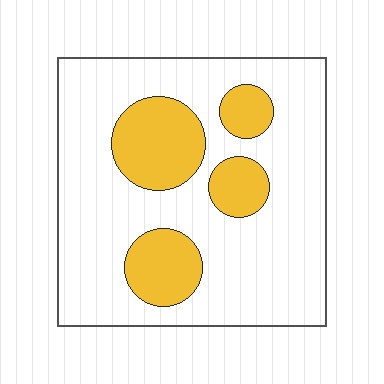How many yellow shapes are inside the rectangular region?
4.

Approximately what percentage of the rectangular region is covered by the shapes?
Approximately 25%.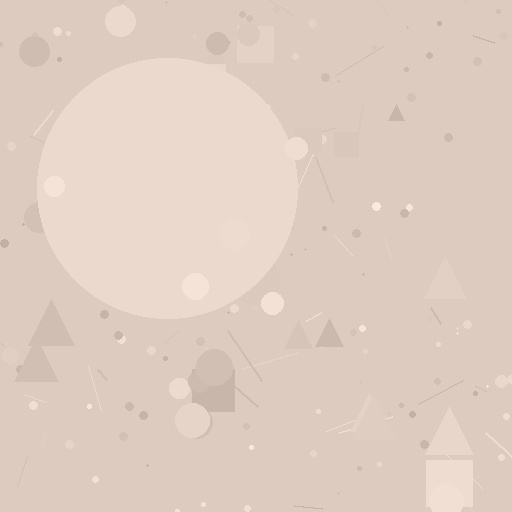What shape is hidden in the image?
A circle is hidden in the image.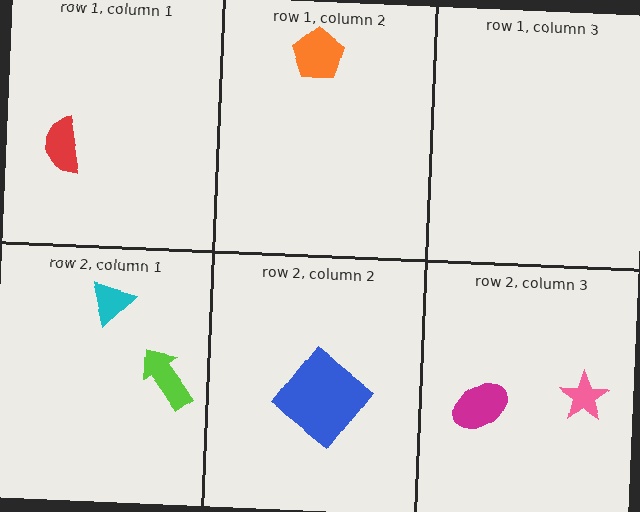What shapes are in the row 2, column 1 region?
The lime arrow, the cyan triangle.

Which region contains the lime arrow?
The row 2, column 1 region.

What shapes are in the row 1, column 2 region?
The orange pentagon.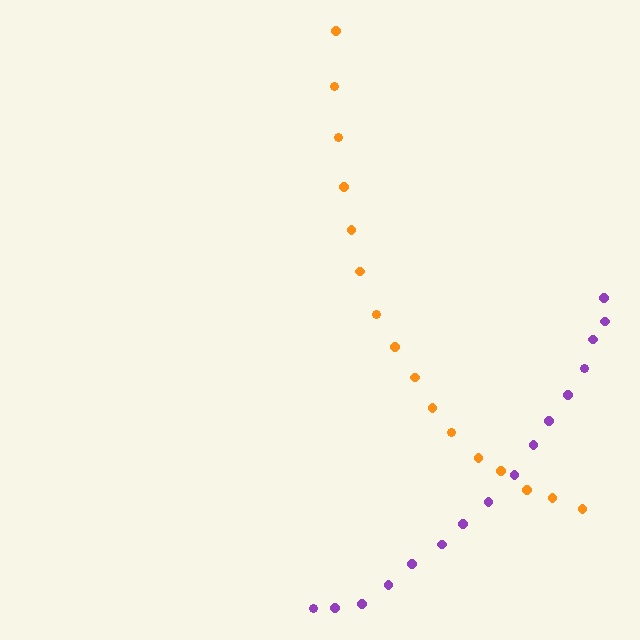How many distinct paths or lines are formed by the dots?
There are 2 distinct paths.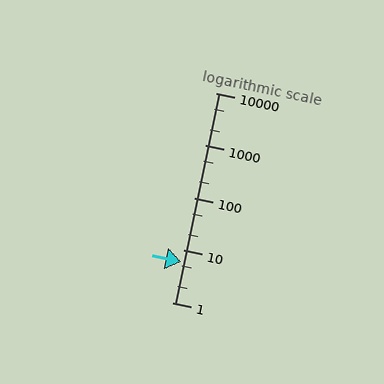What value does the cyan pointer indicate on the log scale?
The pointer indicates approximately 5.9.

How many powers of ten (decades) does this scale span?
The scale spans 4 decades, from 1 to 10000.